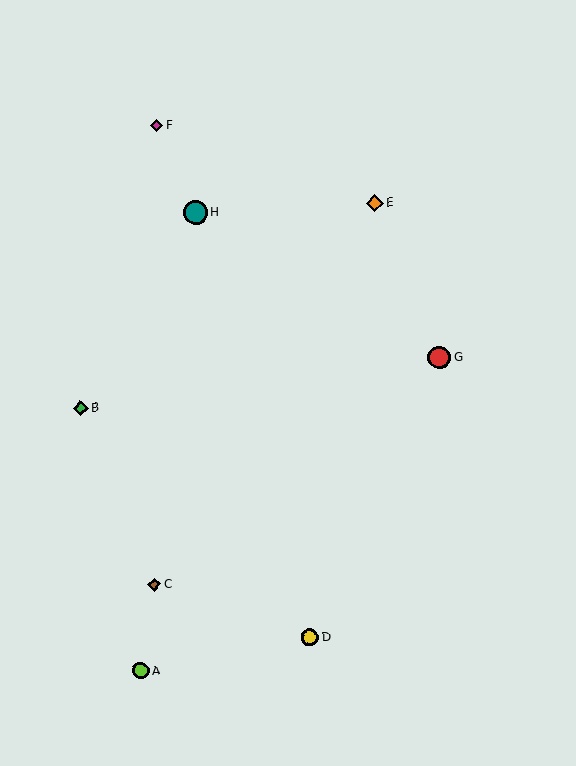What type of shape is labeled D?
Shape D is a yellow circle.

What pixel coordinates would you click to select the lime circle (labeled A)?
Click at (141, 671) to select the lime circle A.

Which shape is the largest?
The teal circle (labeled H) is the largest.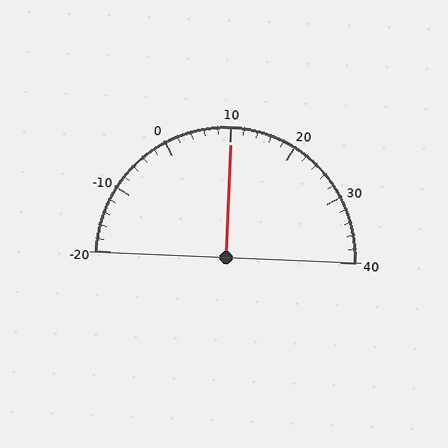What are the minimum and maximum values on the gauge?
The gauge ranges from -20 to 40.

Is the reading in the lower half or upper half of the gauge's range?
The reading is in the upper half of the range (-20 to 40).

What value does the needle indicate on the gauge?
The needle indicates approximately 10.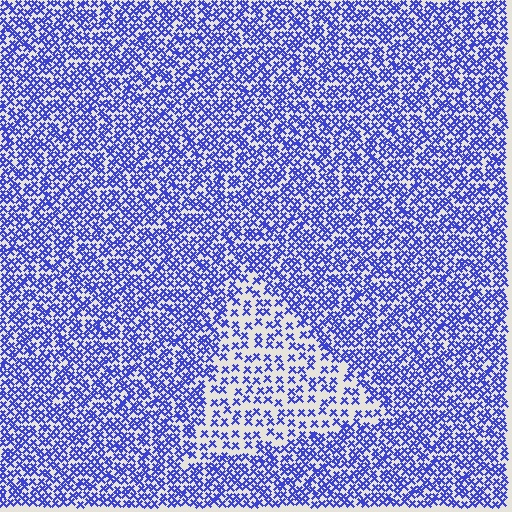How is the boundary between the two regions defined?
The boundary is defined by a change in element density (approximately 2.1x ratio). All elements are the same color, size, and shape.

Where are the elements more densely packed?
The elements are more densely packed outside the triangle boundary.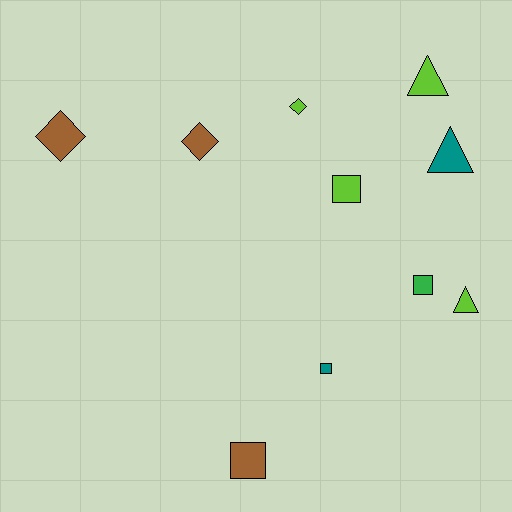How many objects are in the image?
There are 10 objects.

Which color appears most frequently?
Lime, with 4 objects.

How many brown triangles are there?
There are no brown triangles.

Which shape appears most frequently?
Square, with 4 objects.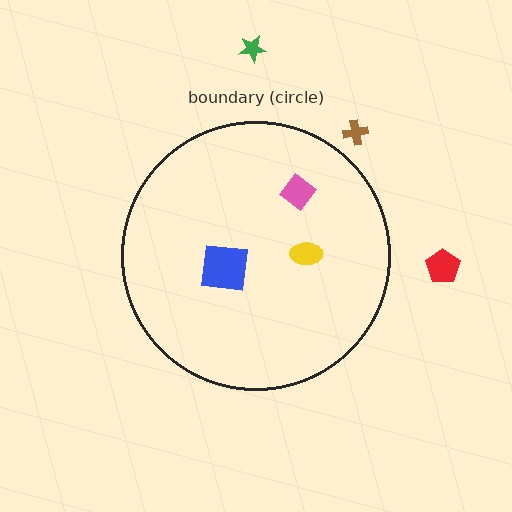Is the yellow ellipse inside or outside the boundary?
Inside.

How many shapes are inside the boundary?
3 inside, 3 outside.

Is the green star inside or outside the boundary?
Outside.